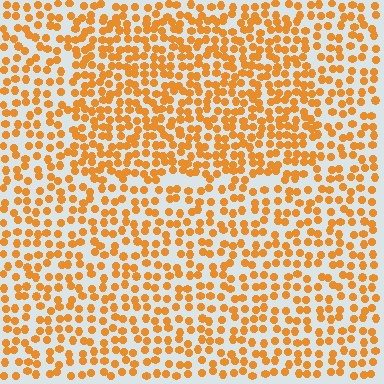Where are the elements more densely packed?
The elements are more densely packed inside the rectangle boundary.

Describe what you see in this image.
The image contains small orange elements arranged at two different densities. A rectangle-shaped region is visible where the elements are more densely packed than the surrounding area.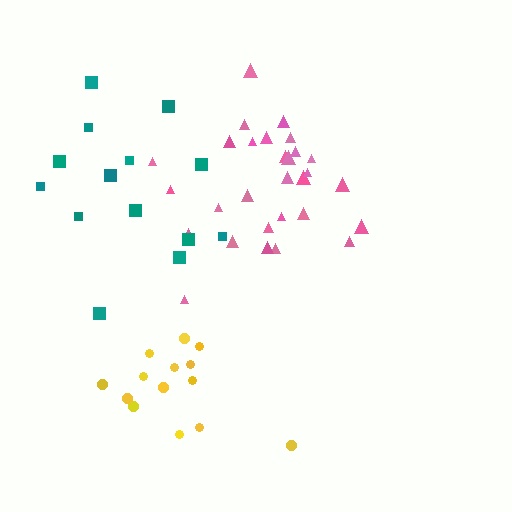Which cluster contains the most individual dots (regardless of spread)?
Pink (29).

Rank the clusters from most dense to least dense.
pink, yellow, teal.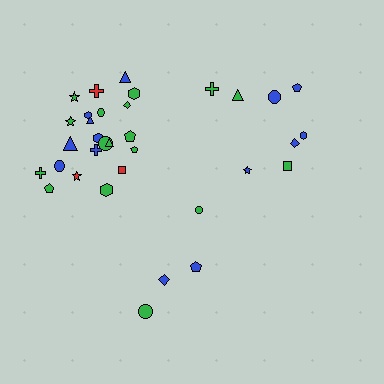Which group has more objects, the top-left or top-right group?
The top-left group.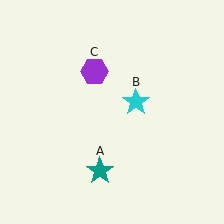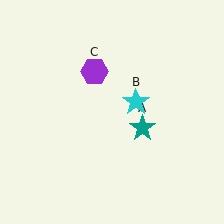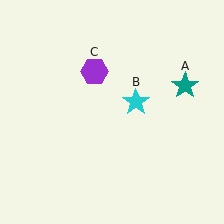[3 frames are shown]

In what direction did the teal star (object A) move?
The teal star (object A) moved up and to the right.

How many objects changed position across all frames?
1 object changed position: teal star (object A).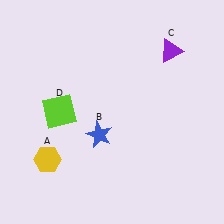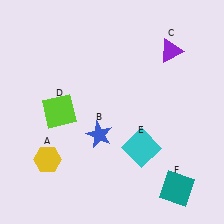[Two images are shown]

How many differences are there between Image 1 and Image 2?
There are 2 differences between the two images.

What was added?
A cyan square (E), a teal square (F) were added in Image 2.